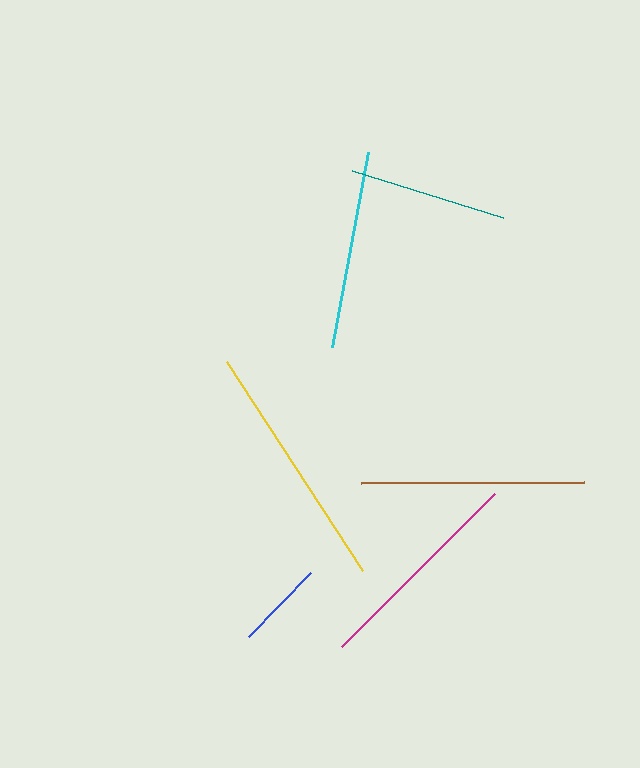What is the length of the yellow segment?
The yellow segment is approximately 250 pixels long.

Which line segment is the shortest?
The blue line is the shortest at approximately 90 pixels.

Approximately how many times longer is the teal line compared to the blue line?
The teal line is approximately 1.8 times the length of the blue line.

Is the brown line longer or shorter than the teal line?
The brown line is longer than the teal line.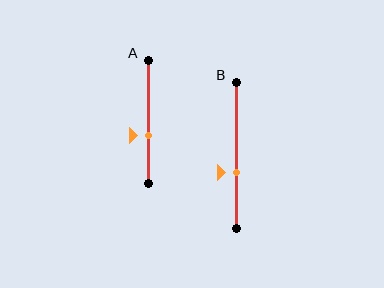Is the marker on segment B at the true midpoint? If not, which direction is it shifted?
No, the marker on segment B is shifted downward by about 12% of the segment length.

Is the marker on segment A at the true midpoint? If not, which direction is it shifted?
No, the marker on segment A is shifted downward by about 11% of the segment length.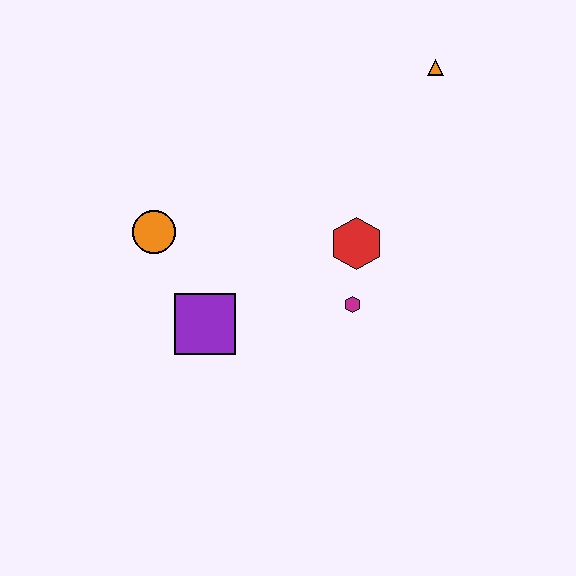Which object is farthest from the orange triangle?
The purple square is farthest from the orange triangle.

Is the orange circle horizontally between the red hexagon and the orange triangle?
No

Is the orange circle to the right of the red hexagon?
No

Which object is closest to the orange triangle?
The red hexagon is closest to the orange triangle.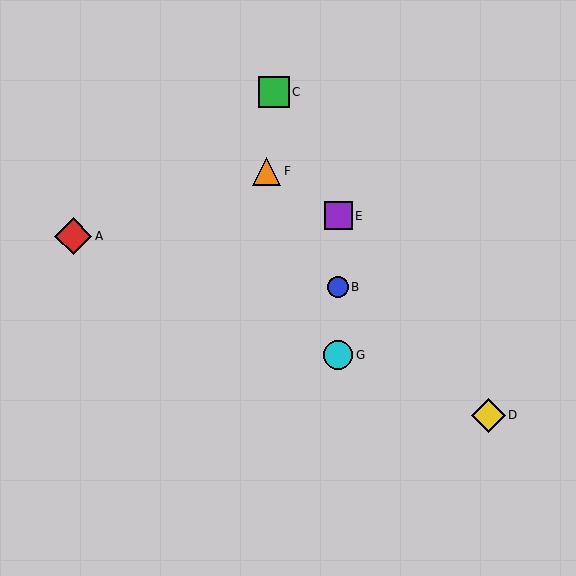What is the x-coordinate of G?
Object G is at x≈338.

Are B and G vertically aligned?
Yes, both are at x≈338.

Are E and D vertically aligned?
No, E is at x≈338 and D is at x≈489.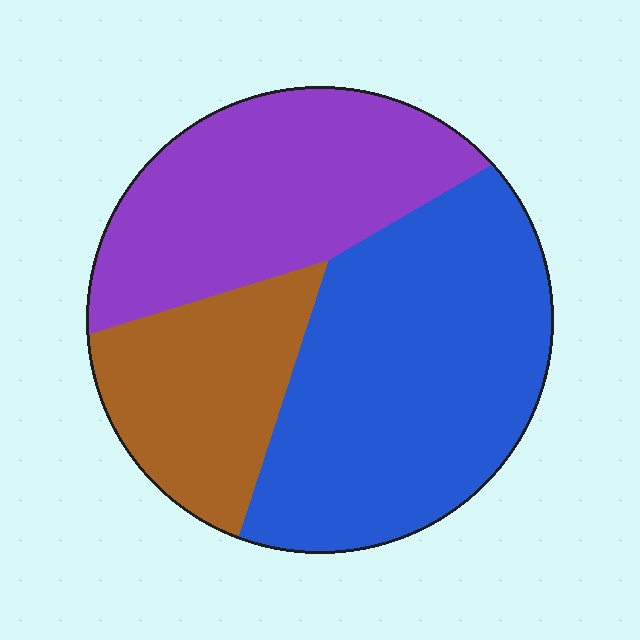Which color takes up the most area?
Blue, at roughly 45%.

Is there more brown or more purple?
Purple.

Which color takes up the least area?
Brown, at roughly 20%.